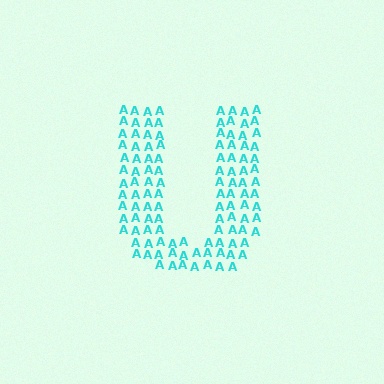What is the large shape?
The large shape is the letter U.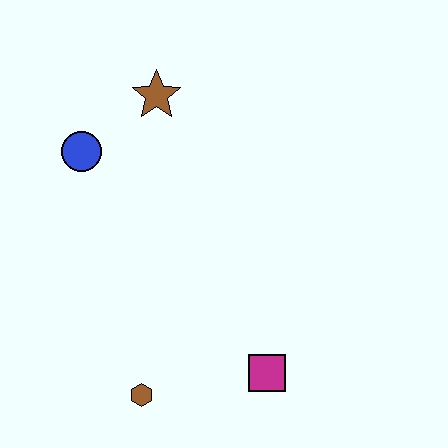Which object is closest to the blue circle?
The brown star is closest to the blue circle.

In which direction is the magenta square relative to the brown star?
The magenta square is below the brown star.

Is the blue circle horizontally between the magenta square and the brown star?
No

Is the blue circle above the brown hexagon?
Yes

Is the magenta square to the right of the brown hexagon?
Yes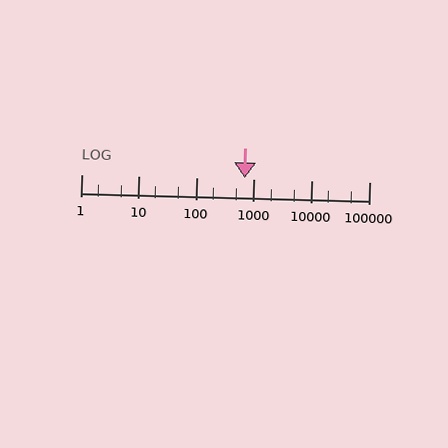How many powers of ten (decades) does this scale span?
The scale spans 5 decades, from 1 to 100000.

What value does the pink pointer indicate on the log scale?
The pointer indicates approximately 680.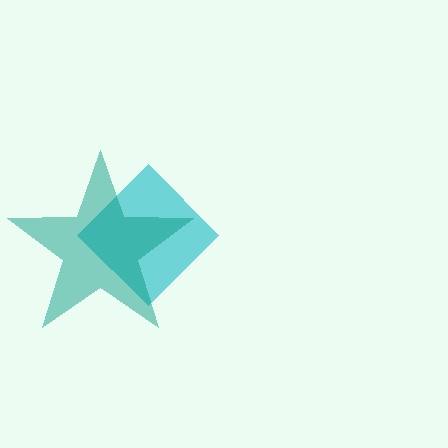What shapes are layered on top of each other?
The layered shapes are: a cyan diamond, a teal star.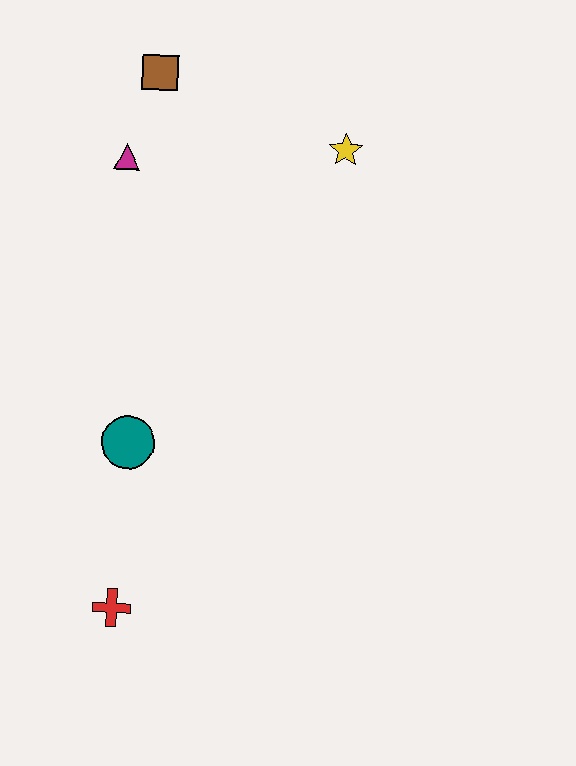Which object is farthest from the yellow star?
The red cross is farthest from the yellow star.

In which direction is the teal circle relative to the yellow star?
The teal circle is below the yellow star.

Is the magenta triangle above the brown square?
No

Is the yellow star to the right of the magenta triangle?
Yes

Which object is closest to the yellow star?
The brown square is closest to the yellow star.